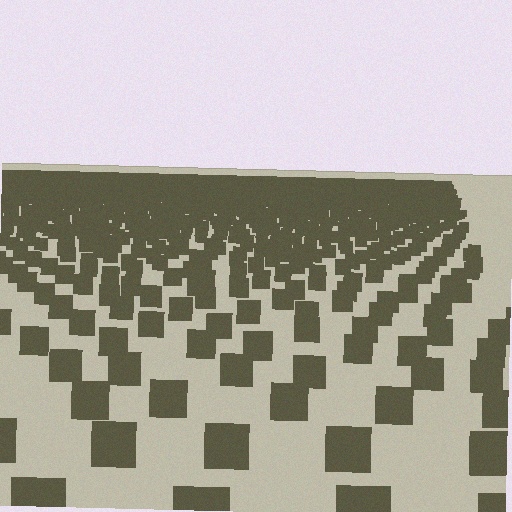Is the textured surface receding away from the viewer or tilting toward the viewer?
The surface is receding away from the viewer. Texture elements get smaller and denser toward the top.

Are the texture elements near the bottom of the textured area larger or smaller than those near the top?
Larger. Near the bottom, elements are closer to the viewer and appear at a bigger on-screen size.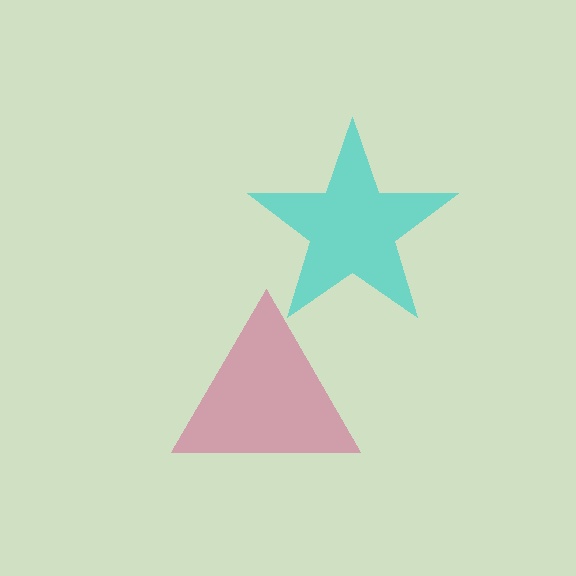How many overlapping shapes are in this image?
There are 2 overlapping shapes in the image.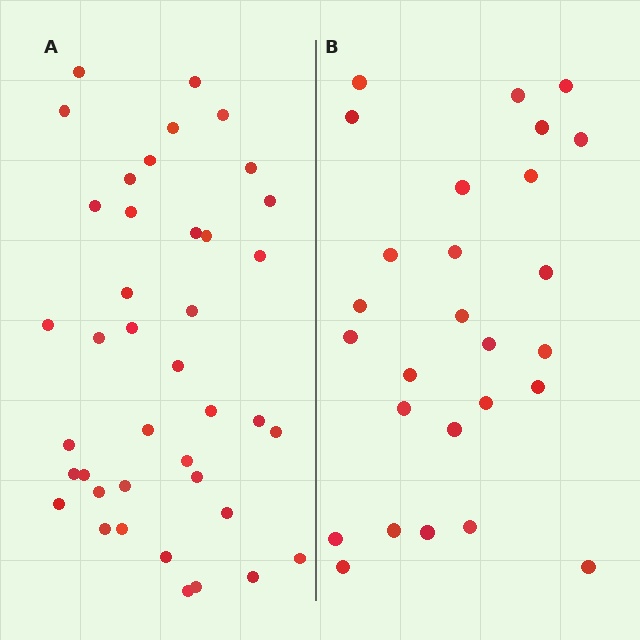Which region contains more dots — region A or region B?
Region A (the left region) has more dots.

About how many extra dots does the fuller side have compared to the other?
Region A has approximately 15 more dots than region B.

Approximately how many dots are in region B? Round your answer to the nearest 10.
About 30 dots. (The exact count is 27, which rounds to 30.)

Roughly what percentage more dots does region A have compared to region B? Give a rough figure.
About 50% more.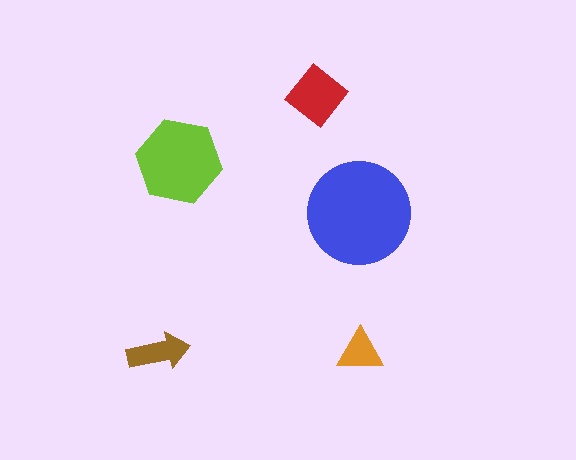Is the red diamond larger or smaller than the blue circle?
Smaller.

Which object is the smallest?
The orange triangle.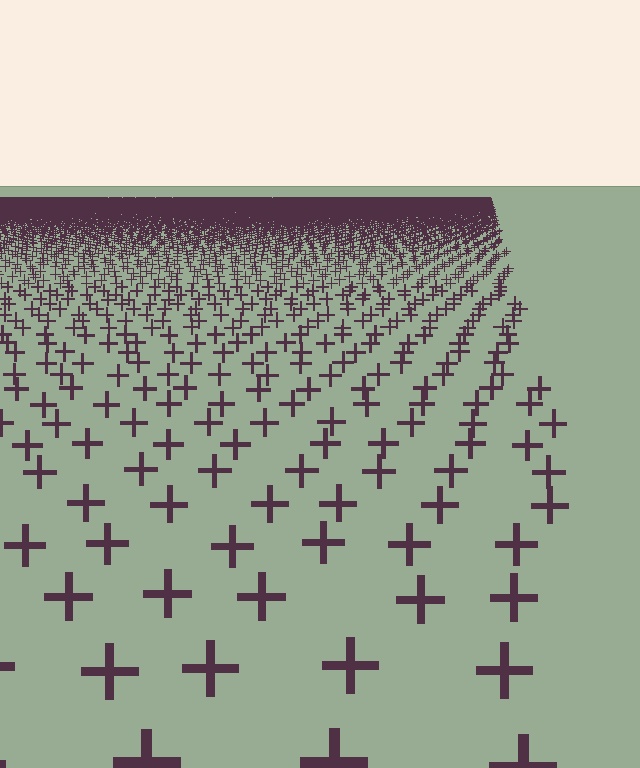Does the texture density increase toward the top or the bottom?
Density increases toward the top.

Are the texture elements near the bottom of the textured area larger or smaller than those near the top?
Larger. Near the bottom, elements are closer to the viewer and appear at a bigger on-screen size.